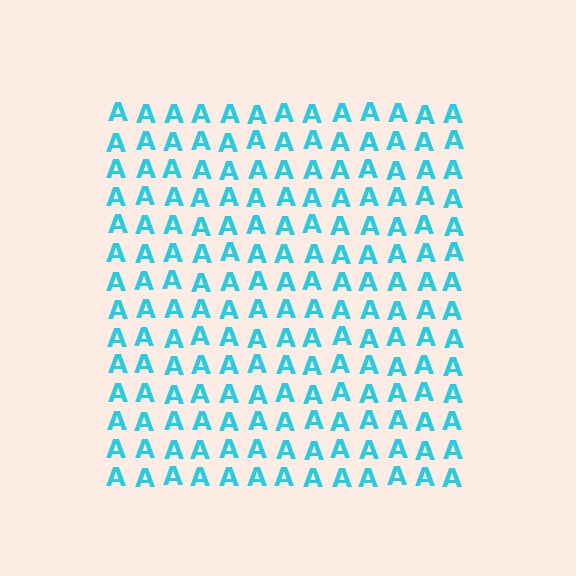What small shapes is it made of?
It is made of small letter A's.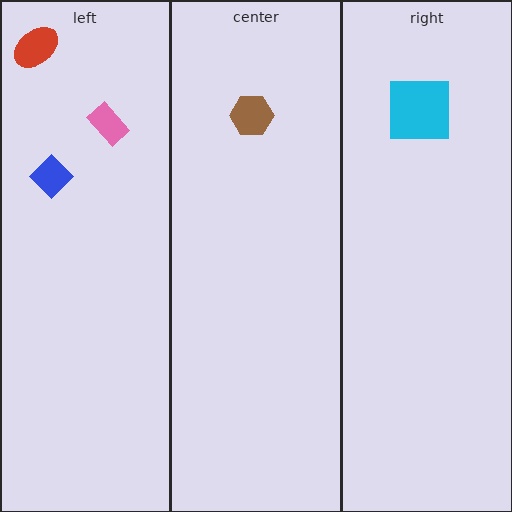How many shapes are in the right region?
1.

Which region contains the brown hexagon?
The center region.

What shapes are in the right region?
The cyan square.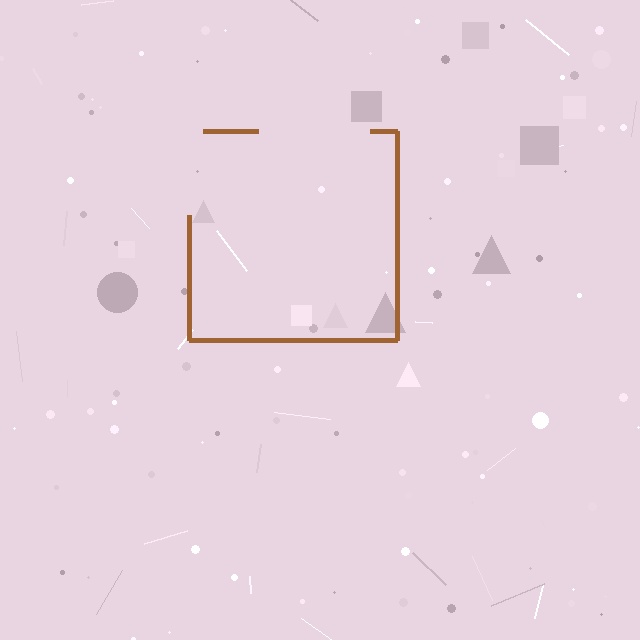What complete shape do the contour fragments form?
The contour fragments form a square.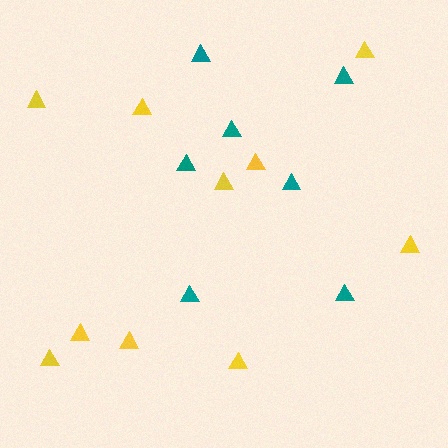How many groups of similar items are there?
There are 2 groups: one group of yellow triangles (10) and one group of teal triangles (7).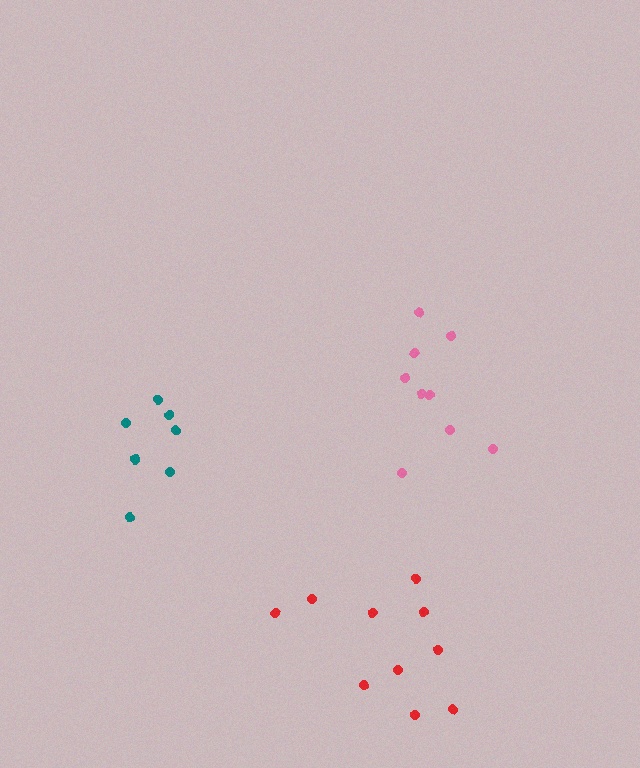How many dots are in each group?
Group 1: 9 dots, Group 2: 10 dots, Group 3: 7 dots (26 total).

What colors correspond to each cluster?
The clusters are colored: pink, red, teal.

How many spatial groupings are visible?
There are 3 spatial groupings.